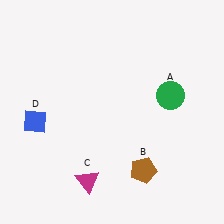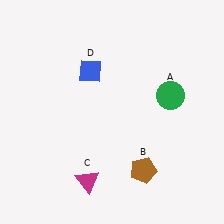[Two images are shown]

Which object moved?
The blue diamond (D) moved right.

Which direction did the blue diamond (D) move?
The blue diamond (D) moved right.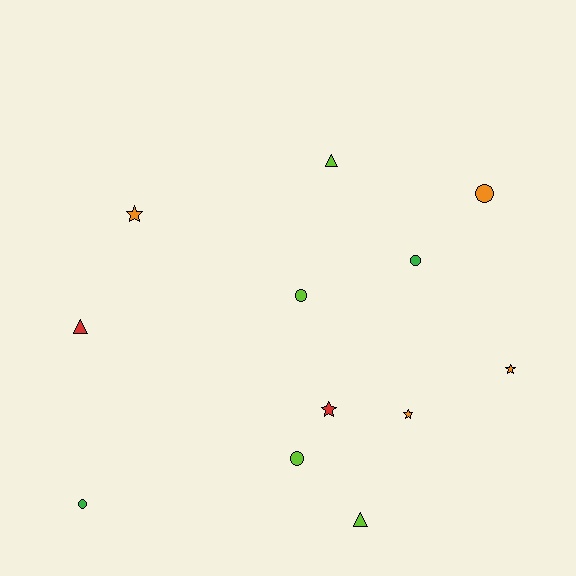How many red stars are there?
There is 1 red star.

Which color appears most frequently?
Lime, with 4 objects.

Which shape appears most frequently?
Circle, with 5 objects.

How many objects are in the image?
There are 12 objects.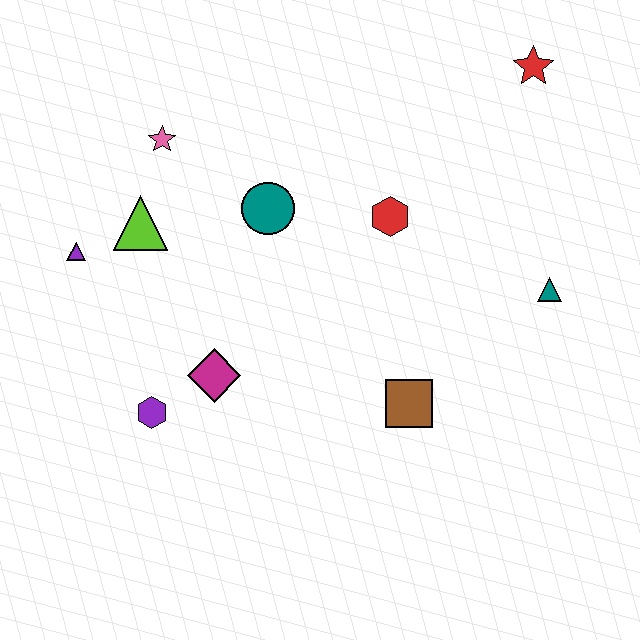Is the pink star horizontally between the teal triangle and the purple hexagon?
Yes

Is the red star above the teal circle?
Yes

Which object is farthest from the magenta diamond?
The red star is farthest from the magenta diamond.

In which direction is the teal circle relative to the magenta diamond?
The teal circle is above the magenta diamond.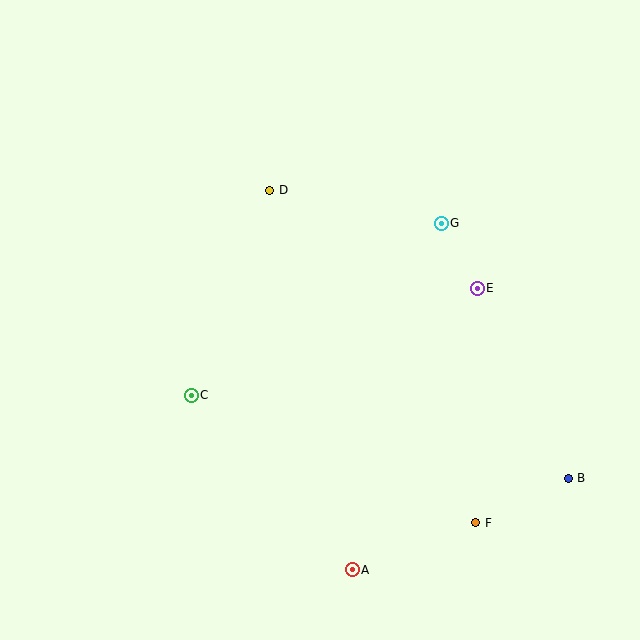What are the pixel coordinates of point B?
Point B is at (568, 478).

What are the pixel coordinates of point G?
Point G is at (441, 223).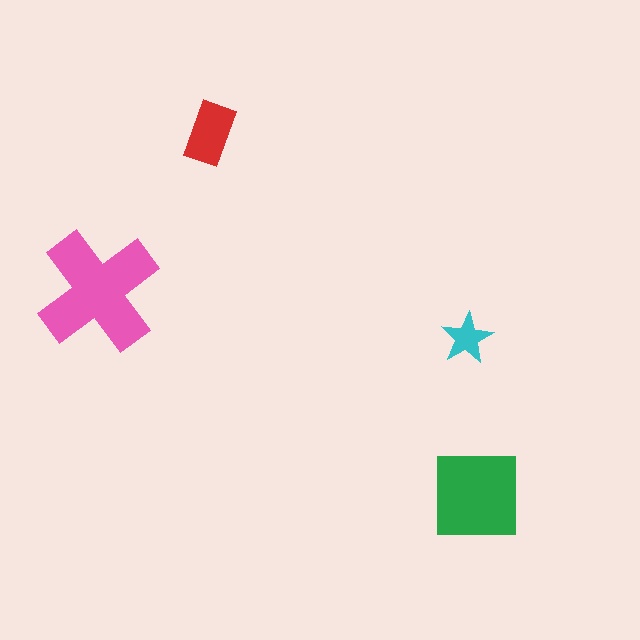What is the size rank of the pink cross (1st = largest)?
1st.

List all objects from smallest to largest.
The cyan star, the red rectangle, the green square, the pink cross.